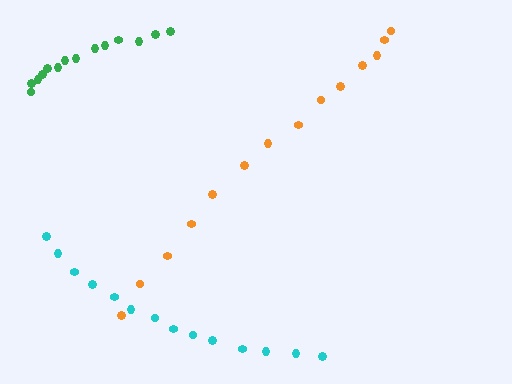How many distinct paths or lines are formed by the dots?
There are 3 distinct paths.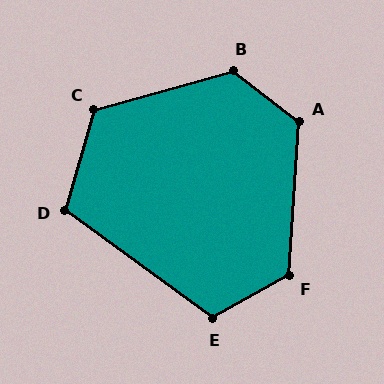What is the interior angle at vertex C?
Approximately 121 degrees (obtuse).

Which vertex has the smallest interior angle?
D, at approximately 111 degrees.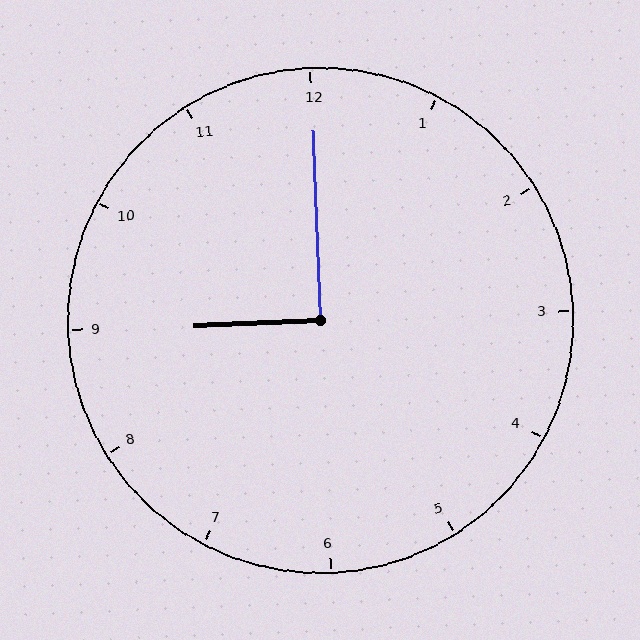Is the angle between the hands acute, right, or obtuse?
It is right.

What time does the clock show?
9:00.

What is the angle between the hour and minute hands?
Approximately 90 degrees.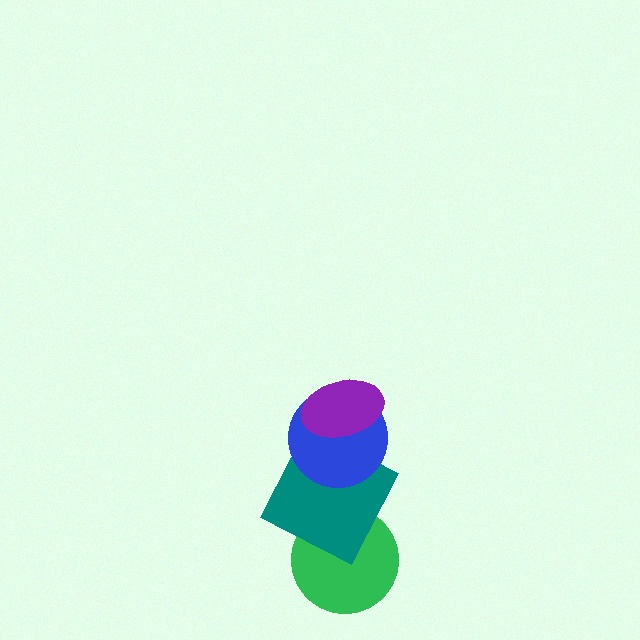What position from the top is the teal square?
The teal square is 3rd from the top.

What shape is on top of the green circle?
The teal square is on top of the green circle.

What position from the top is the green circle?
The green circle is 4th from the top.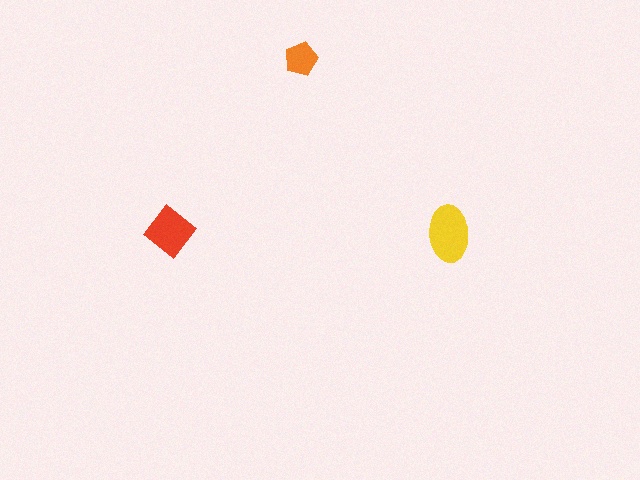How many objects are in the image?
There are 3 objects in the image.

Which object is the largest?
The yellow ellipse.